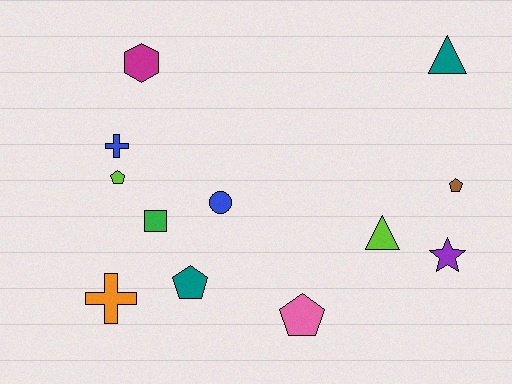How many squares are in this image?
There is 1 square.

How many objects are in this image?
There are 12 objects.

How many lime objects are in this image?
There are 2 lime objects.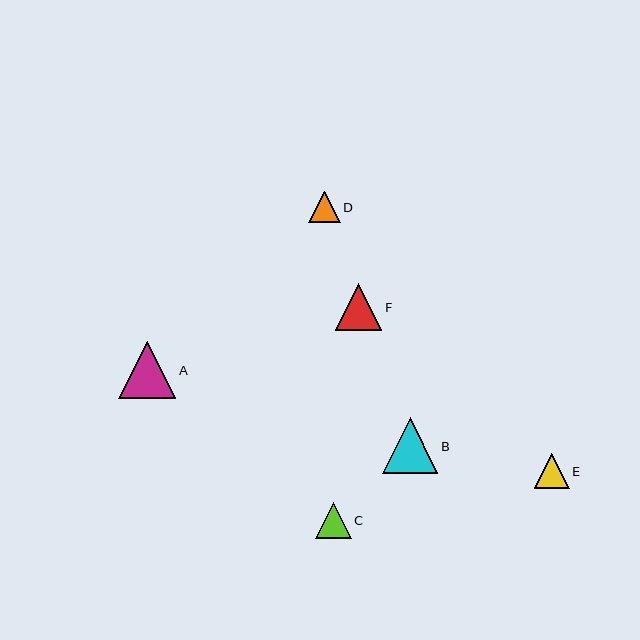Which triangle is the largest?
Triangle A is the largest with a size of approximately 57 pixels.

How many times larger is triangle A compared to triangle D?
Triangle A is approximately 1.8 times the size of triangle D.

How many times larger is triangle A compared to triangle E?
Triangle A is approximately 1.6 times the size of triangle E.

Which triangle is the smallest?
Triangle D is the smallest with a size of approximately 31 pixels.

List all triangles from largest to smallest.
From largest to smallest: A, B, F, C, E, D.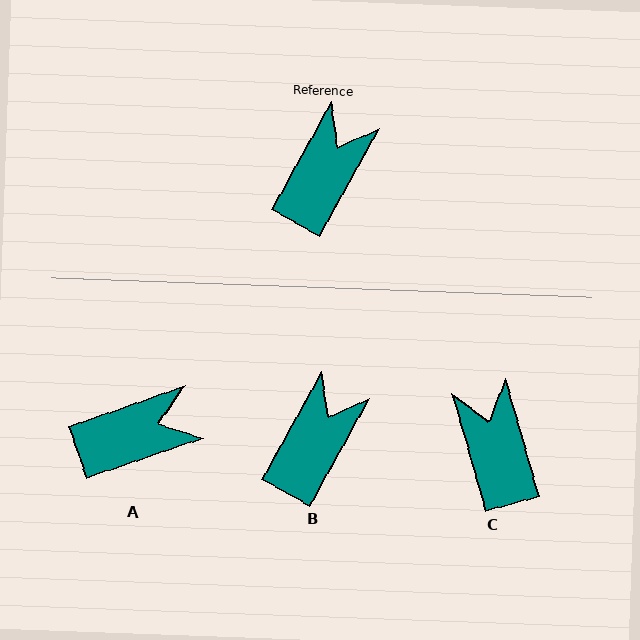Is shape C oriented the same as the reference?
No, it is off by about 45 degrees.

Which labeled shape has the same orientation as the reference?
B.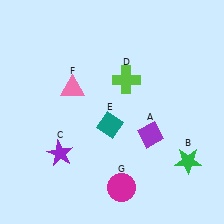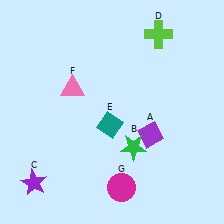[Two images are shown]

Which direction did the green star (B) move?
The green star (B) moved left.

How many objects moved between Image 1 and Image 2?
3 objects moved between the two images.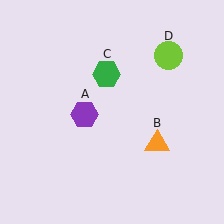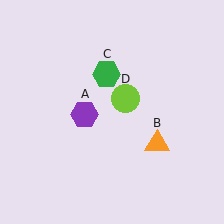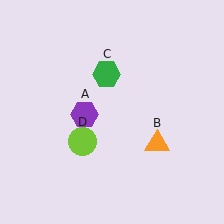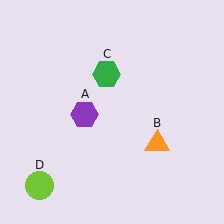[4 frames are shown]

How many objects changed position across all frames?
1 object changed position: lime circle (object D).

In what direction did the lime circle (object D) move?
The lime circle (object D) moved down and to the left.